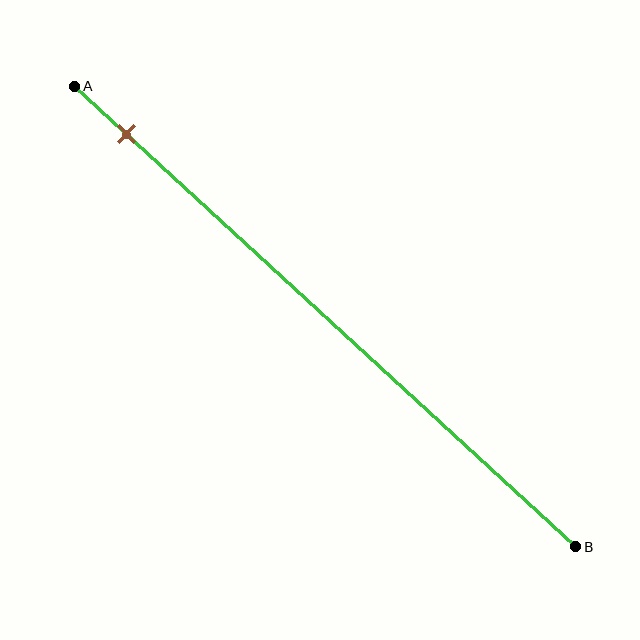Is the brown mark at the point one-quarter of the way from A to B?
No, the mark is at about 10% from A, not at the 25% one-quarter point.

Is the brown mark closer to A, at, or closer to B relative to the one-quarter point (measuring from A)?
The brown mark is closer to point A than the one-quarter point of segment AB.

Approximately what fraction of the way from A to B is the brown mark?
The brown mark is approximately 10% of the way from A to B.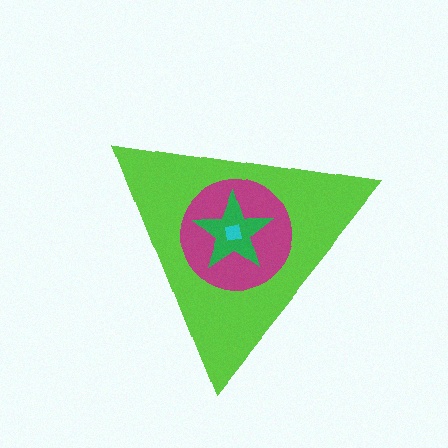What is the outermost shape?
The lime triangle.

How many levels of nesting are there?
4.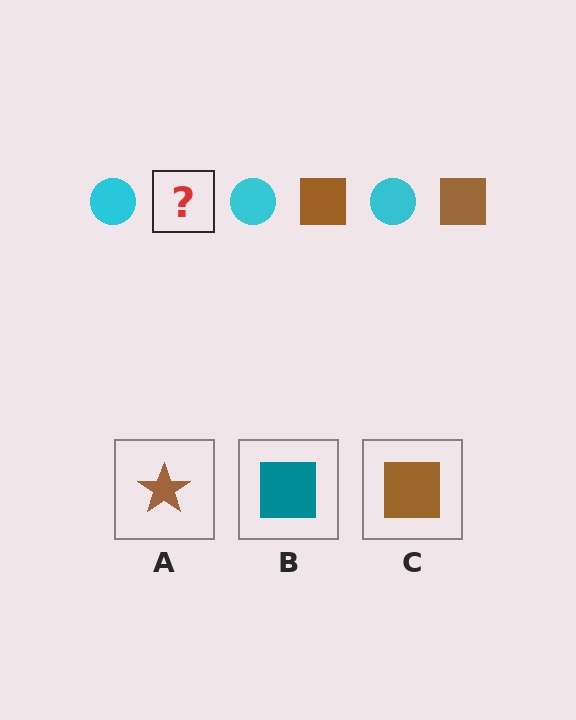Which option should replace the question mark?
Option C.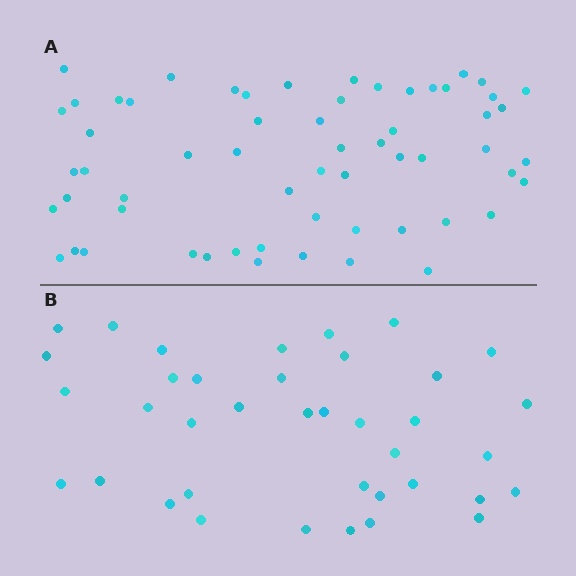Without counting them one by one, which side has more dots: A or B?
Region A (the top region) has more dots.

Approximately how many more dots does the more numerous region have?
Region A has approximately 20 more dots than region B.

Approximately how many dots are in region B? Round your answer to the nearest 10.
About 40 dots. (The exact count is 38, which rounds to 40.)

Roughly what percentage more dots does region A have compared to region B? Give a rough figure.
About 60% more.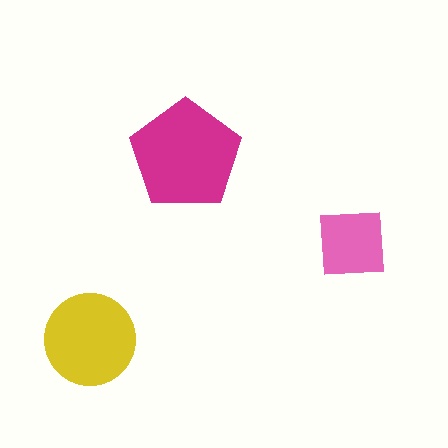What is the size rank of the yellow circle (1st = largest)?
2nd.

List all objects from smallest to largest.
The pink square, the yellow circle, the magenta pentagon.